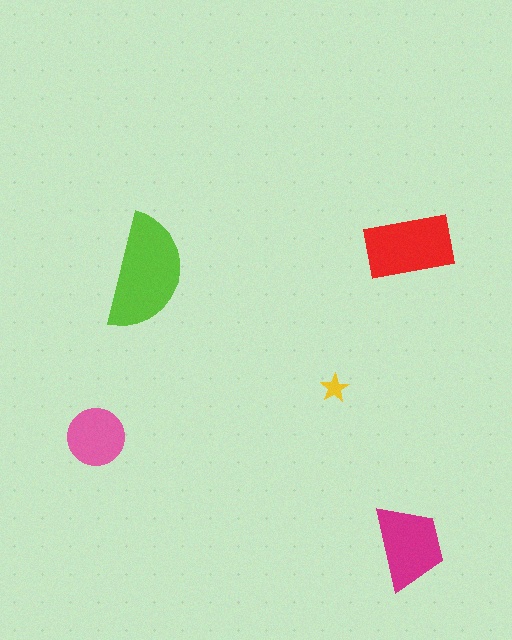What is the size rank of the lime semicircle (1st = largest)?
1st.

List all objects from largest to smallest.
The lime semicircle, the red rectangle, the magenta trapezoid, the pink circle, the yellow star.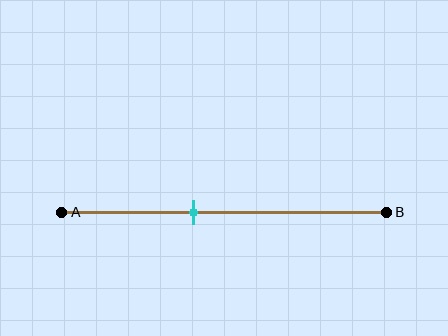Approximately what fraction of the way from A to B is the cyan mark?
The cyan mark is approximately 40% of the way from A to B.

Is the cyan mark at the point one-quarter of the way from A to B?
No, the mark is at about 40% from A, not at the 25% one-quarter point.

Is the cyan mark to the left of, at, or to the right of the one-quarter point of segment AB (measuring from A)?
The cyan mark is to the right of the one-quarter point of segment AB.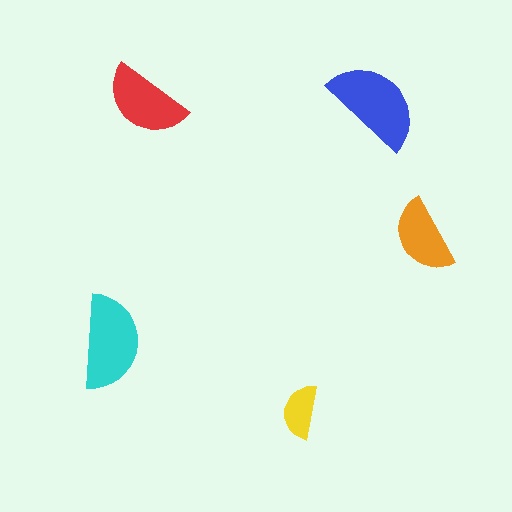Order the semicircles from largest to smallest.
the blue one, the cyan one, the red one, the orange one, the yellow one.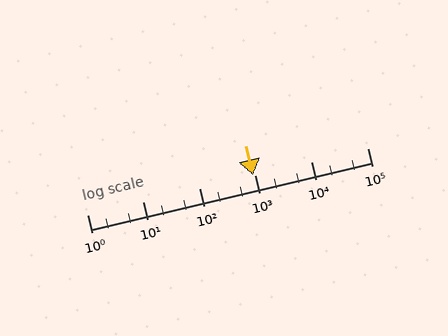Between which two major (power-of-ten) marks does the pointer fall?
The pointer is between 100 and 1000.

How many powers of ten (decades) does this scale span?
The scale spans 5 decades, from 1 to 100000.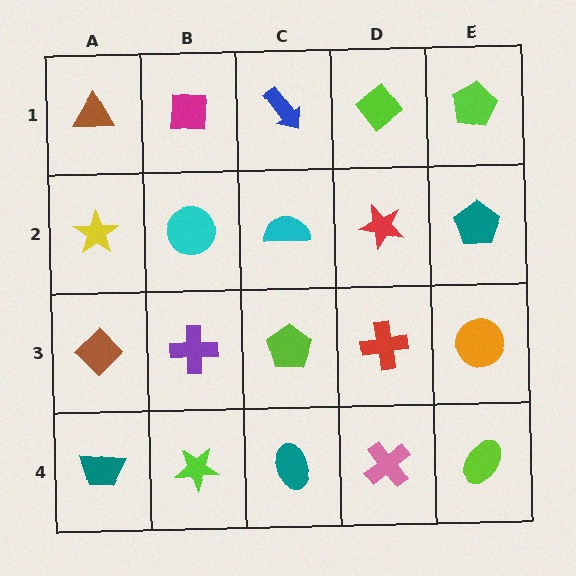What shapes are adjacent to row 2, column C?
A blue arrow (row 1, column C), a lime pentagon (row 3, column C), a cyan circle (row 2, column B), a red star (row 2, column D).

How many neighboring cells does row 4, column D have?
3.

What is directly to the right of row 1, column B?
A blue arrow.